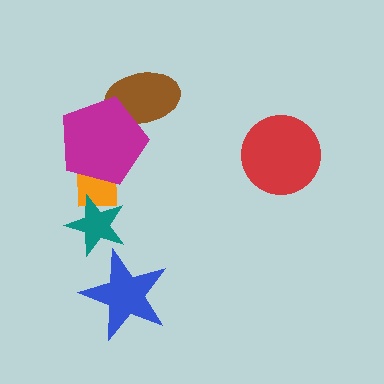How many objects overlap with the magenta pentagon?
2 objects overlap with the magenta pentagon.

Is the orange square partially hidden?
Yes, it is partially covered by another shape.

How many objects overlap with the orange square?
2 objects overlap with the orange square.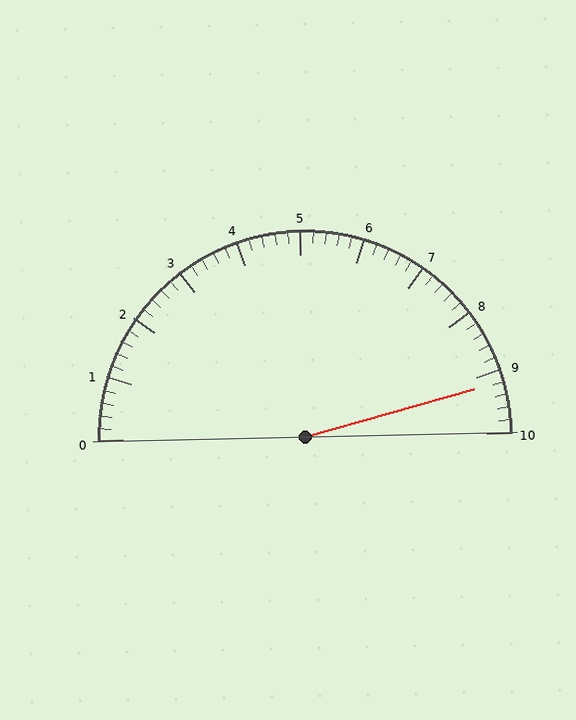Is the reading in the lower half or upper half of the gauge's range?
The reading is in the upper half of the range (0 to 10).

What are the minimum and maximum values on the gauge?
The gauge ranges from 0 to 10.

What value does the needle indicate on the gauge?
The needle indicates approximately 9.2.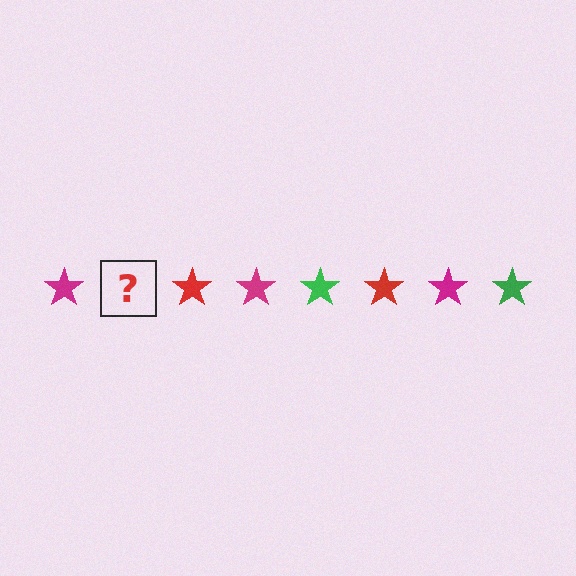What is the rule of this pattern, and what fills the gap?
The rule is that the pattern cycles through magenta, green, red stars. The gap should be filled with a green star.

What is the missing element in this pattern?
The missing element is a green star.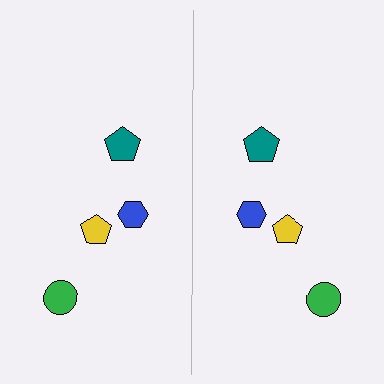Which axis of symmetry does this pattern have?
The pattern has a vertical axis of symmetry running through the center of the image.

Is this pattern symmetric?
Yes, this pattern has bilateral (reflection) symmetry.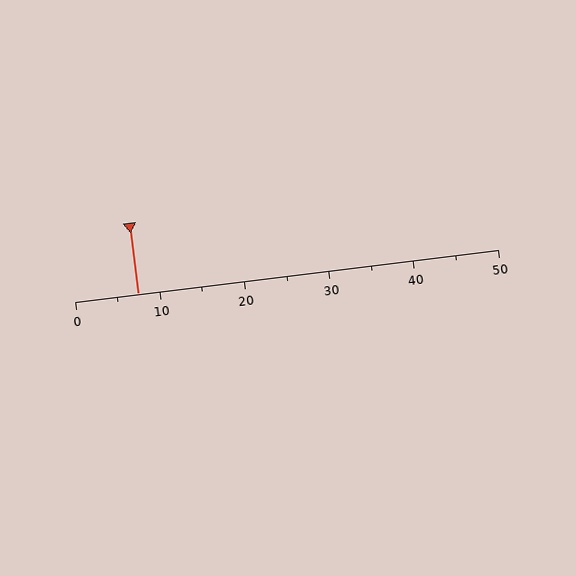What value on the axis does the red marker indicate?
The marker indicates approximately 7.5.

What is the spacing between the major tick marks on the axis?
The major ticks are spaced 10 apart.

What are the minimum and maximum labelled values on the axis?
The axis runs from 0 to 50.